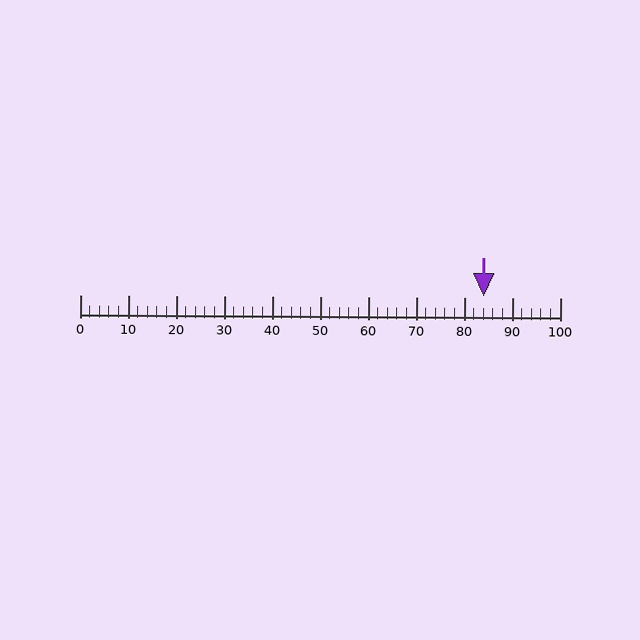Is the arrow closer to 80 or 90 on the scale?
The arrow is closer to 80.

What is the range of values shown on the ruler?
The ruler shows values from 0 to 100.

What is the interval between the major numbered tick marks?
The major tick marks are spaced 10 units apart.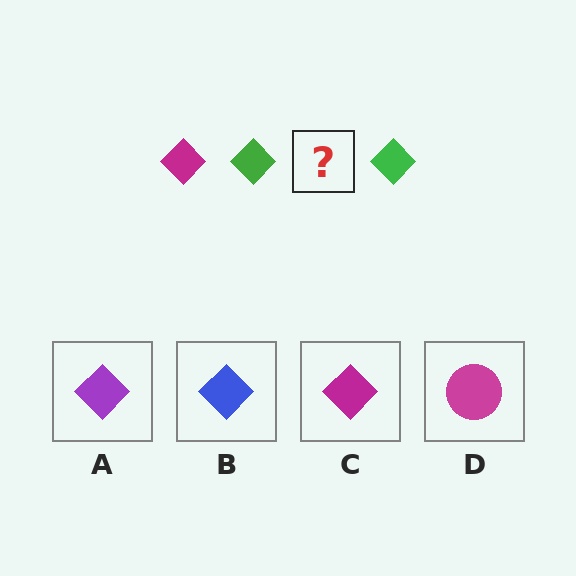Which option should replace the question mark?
Option C.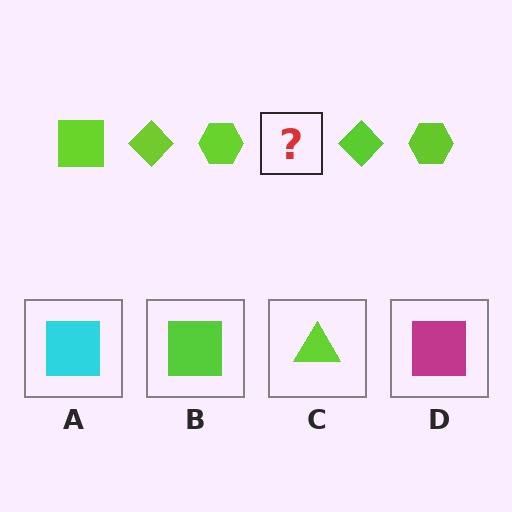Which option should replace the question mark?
Option B.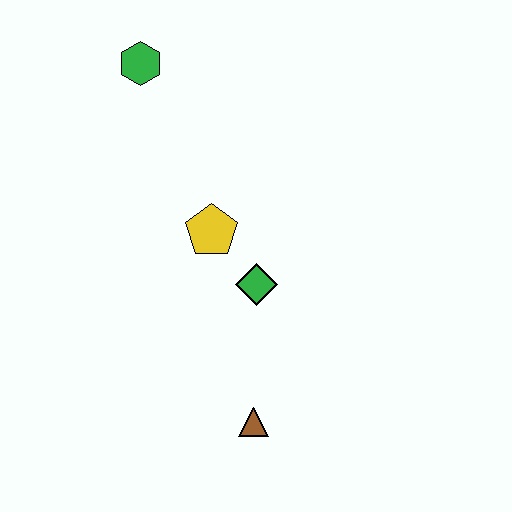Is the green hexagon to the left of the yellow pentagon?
Yes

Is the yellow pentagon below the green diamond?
No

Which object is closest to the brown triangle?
The green diamond is closest to the brown triangle.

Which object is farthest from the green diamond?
The green hexagon is farthest from the green diamond.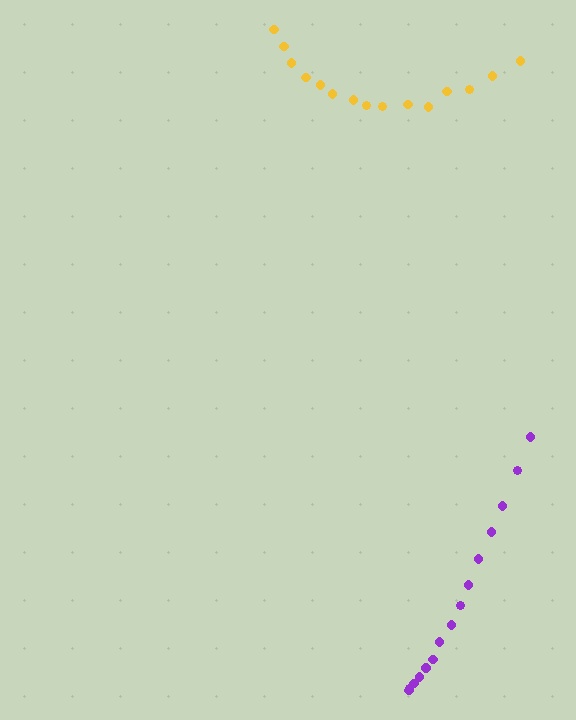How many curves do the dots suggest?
There are 2 distinct paths.